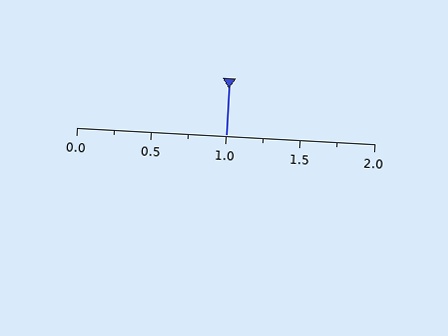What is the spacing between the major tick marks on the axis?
The major ticks are spaced 0.5 apart.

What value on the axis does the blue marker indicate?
The marker indicates approximately 1.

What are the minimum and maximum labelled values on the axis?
The axis runs from 0.0 to 2.0.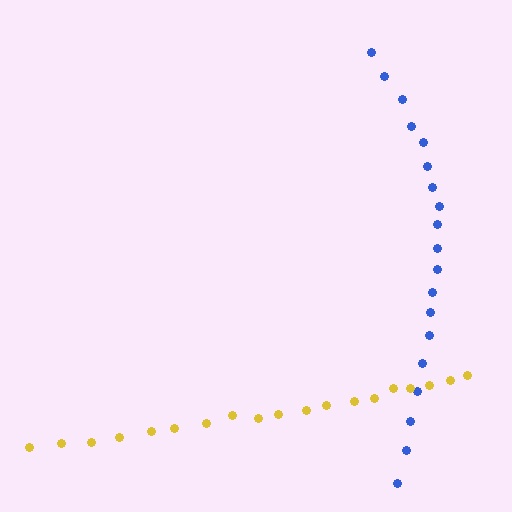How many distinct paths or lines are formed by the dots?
There are 2 distinct paths.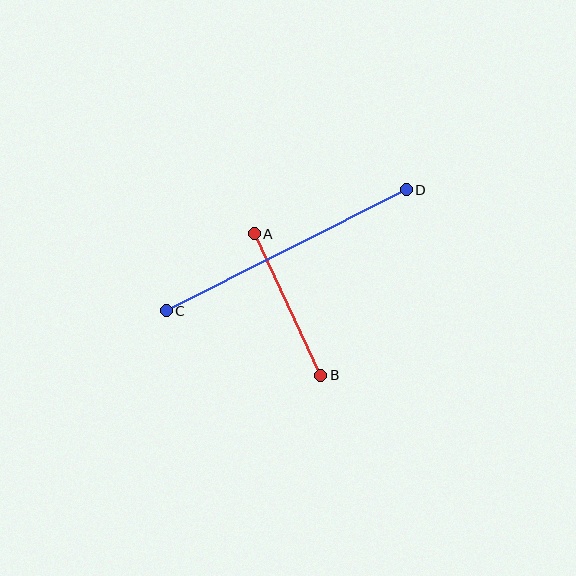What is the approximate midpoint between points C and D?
The midpoint is at approximately (286, 250) pixels.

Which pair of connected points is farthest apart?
Points C and D are farthest apart.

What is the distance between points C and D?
The distance is approximately 269 pixels.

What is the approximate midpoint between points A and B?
The midpoint is at approximately (287, 304) pixels.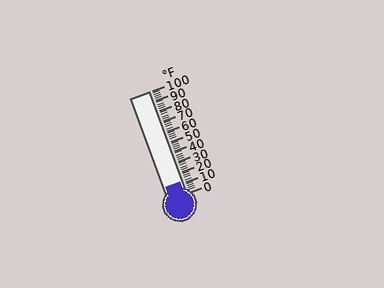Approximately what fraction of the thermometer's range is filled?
The thermometer is filled to approximately 10% of its range.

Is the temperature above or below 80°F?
The temperature is below 80°F.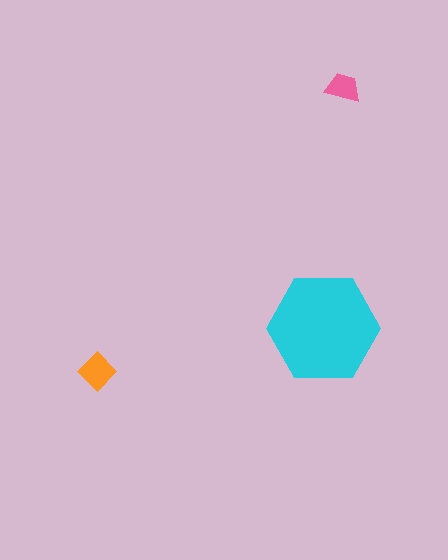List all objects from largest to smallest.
The cyan hexagon, the orange diamond, the pink trapezoid.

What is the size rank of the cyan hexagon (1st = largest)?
1st.